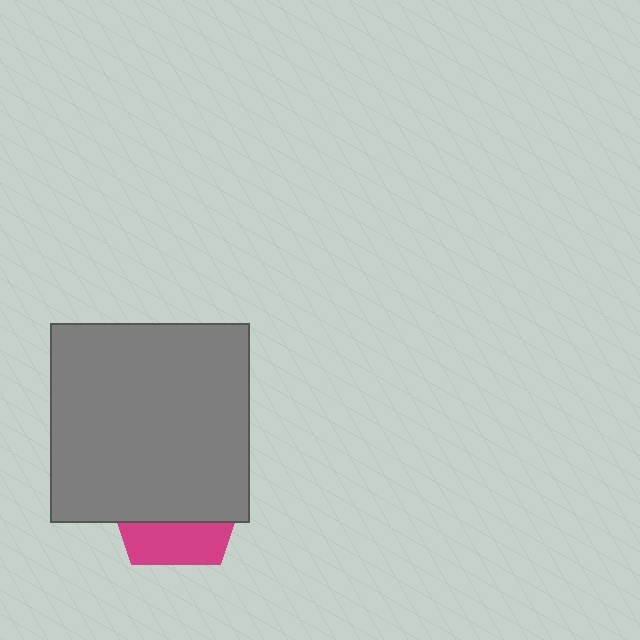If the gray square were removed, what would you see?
You would see the complete magenta pentagon.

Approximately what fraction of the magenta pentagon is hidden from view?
Roughly 69% of the magenta pentagon is hidden behind the gray square.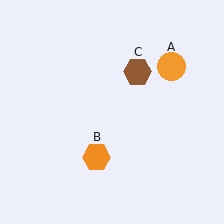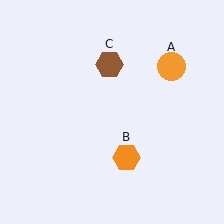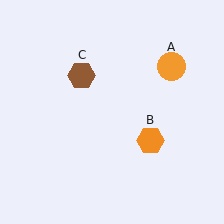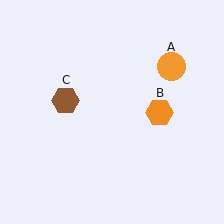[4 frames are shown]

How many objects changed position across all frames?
2 objects changed position: orange hexagon (object B), brown hexagon (object C).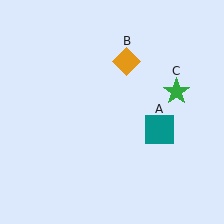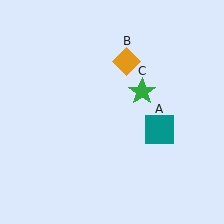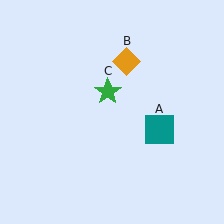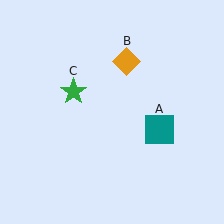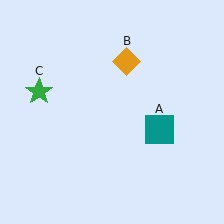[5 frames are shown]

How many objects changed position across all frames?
1 object changed position: green star (object C).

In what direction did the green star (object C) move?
The green star (object C) moved left.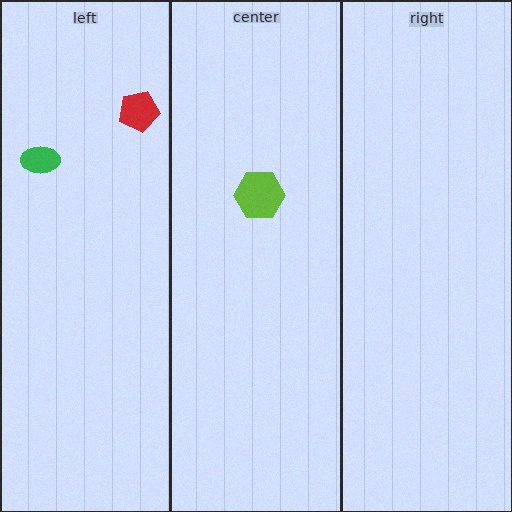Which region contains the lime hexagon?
The center region.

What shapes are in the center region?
The lime hexagon.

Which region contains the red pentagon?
The left region.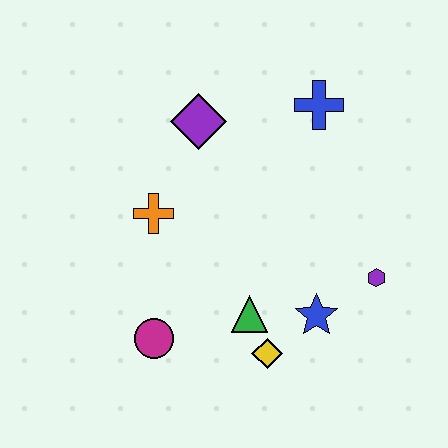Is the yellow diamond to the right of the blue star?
No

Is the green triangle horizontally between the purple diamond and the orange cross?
No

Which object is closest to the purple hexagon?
The blue star is closest to the purple hexagon.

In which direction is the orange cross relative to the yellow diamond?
The orange cross is above the yellow diamond.